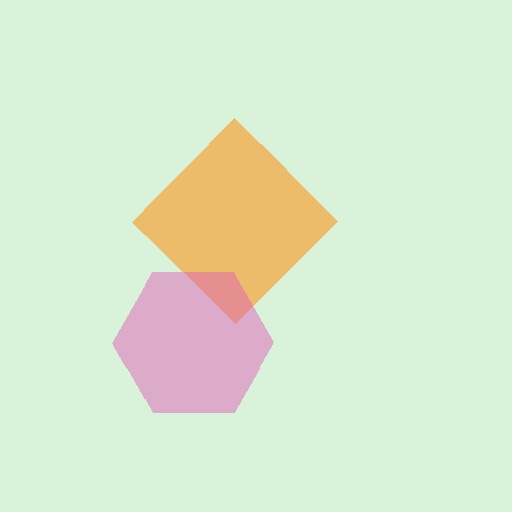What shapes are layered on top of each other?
The layered shapes are: an orange diamond, a pink hexagon.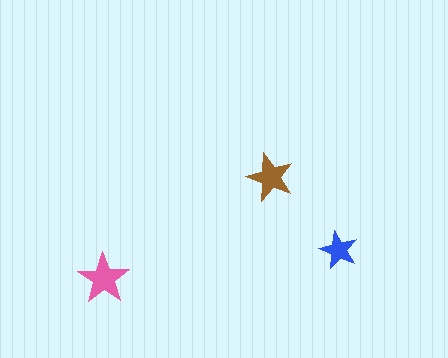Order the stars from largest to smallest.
the pink one, the brown one, the blue one.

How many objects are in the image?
There are 3 objects in the image.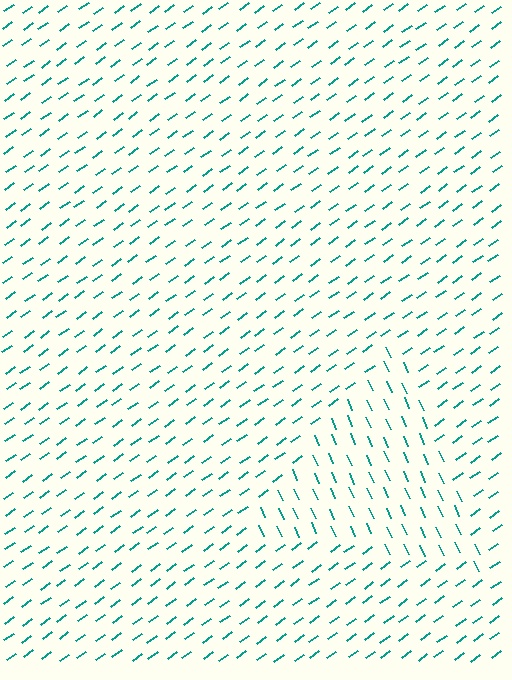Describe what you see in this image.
The image is filled with small teal line segments. A triangle region in the image has lines oriented differently from the surrounding lines, creating a visible texture boundary.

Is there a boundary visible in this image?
Yes, there is a texture boundary formed by a change in line orientation.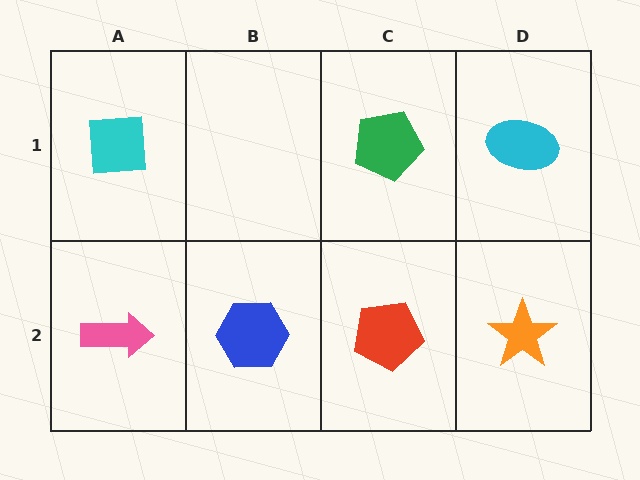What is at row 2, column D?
An orange star.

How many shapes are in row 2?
4 shapes.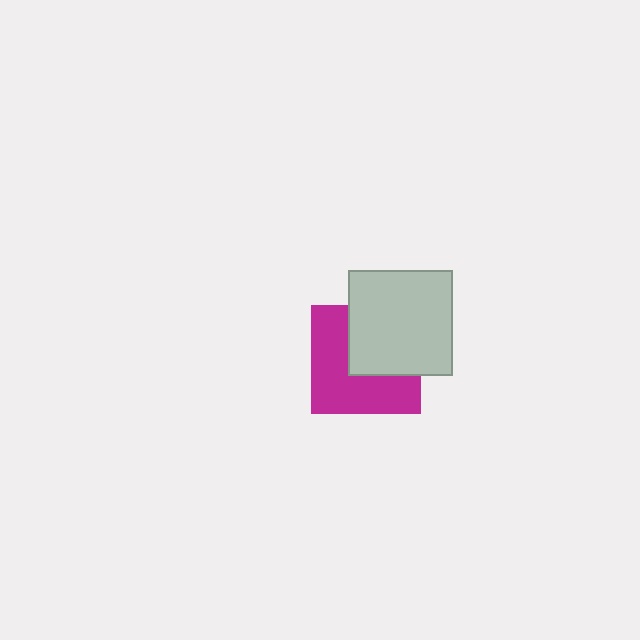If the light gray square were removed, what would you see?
You would see the complete magenta square.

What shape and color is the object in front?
The object in front is a light gray square.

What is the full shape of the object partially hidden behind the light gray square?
The partially hidden object is a magenta square.